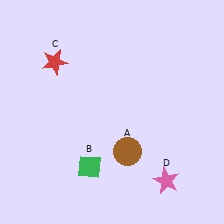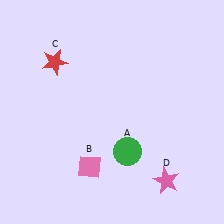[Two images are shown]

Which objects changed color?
A changed from brown to green. B changed from green to pink.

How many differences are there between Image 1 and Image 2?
There are 2 differences between the two images.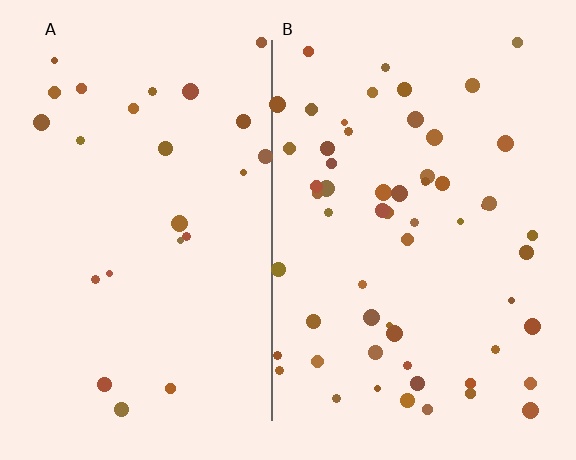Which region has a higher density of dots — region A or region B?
B (the right).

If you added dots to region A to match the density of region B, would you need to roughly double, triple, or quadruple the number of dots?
Approximately double.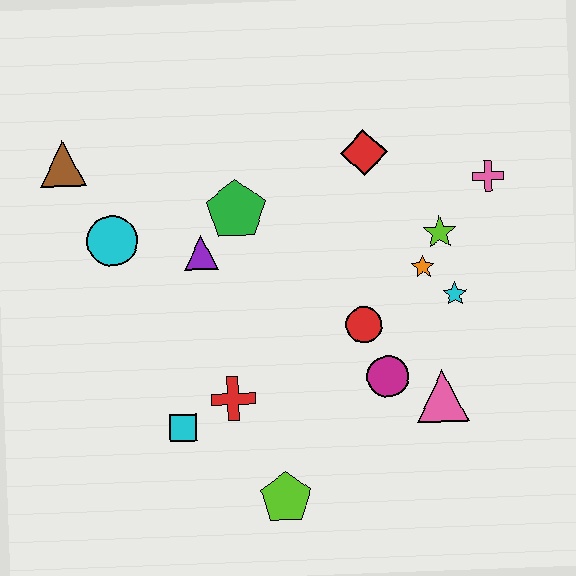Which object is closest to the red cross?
The cyan square is closest to the red cross.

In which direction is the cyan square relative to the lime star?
The cyan square is to the left of the lime star.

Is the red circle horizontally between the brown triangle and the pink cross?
Yes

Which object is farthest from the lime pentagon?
The brown triangle is farthest from the lime pentagon.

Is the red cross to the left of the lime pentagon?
Yes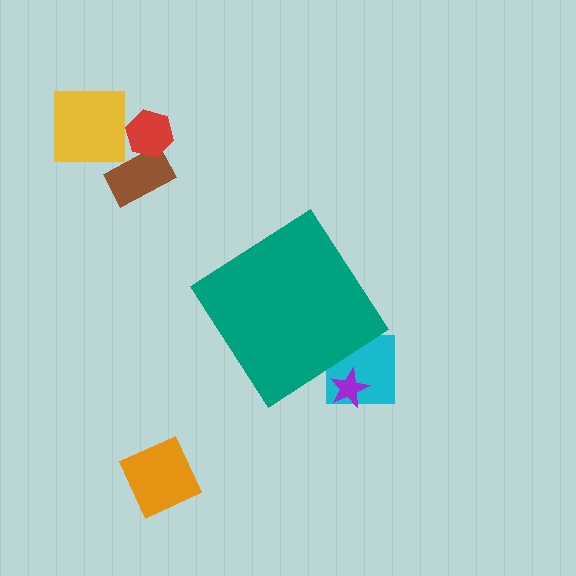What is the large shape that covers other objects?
A teal diamond.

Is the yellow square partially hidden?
No, the yellow square is fully visible.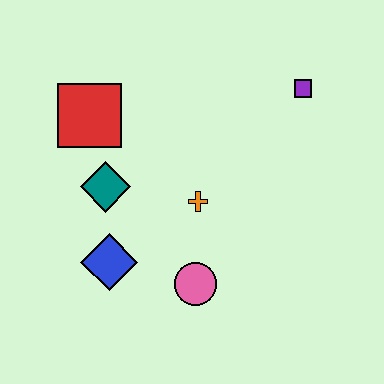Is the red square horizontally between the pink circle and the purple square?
No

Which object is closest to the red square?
The teal diamond is closest to the red square.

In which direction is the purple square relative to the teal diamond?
The purple square is to the right of the teal diamond.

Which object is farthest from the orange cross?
The purple square is farthest from the orange cross.